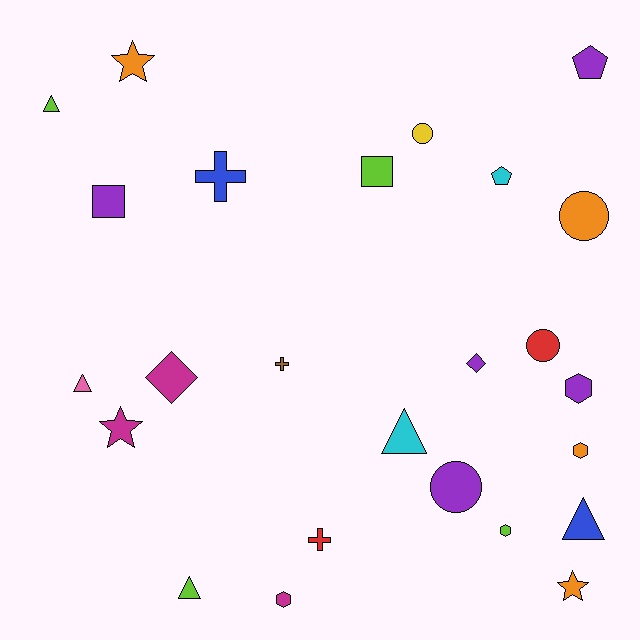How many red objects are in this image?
There are 2 red objects.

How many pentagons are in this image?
There are 2 pentagons.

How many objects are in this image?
There are 25 objects.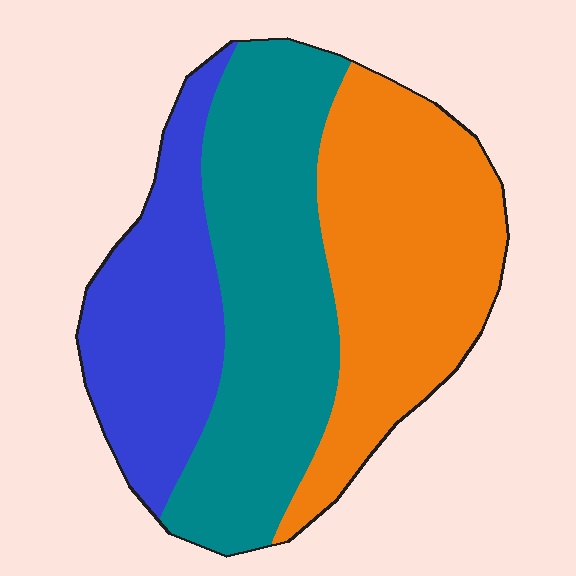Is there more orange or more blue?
Orange.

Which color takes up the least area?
Blue, at roughly 25%.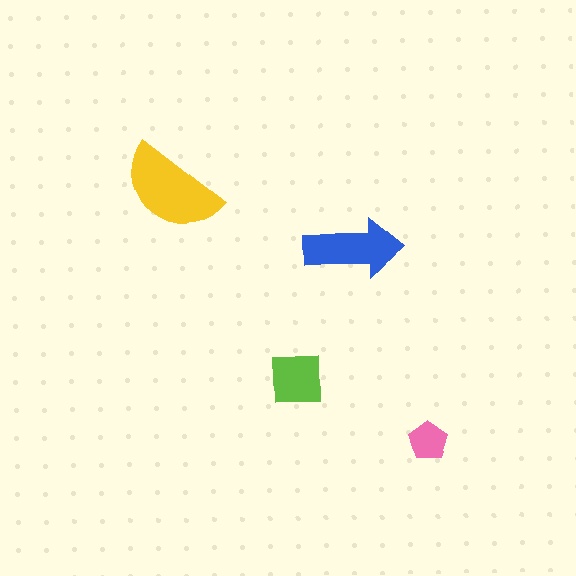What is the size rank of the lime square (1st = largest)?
3rd.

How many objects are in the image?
There are 4 objects in the image.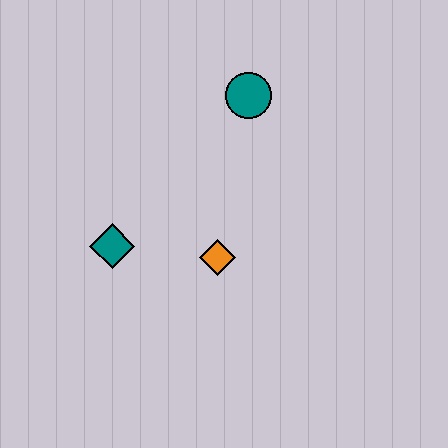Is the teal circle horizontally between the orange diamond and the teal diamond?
No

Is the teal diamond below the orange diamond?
No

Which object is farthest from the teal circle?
The teal diamond is farthest from the teal circle.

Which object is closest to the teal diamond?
The orange diamond is closest to the teal diamond.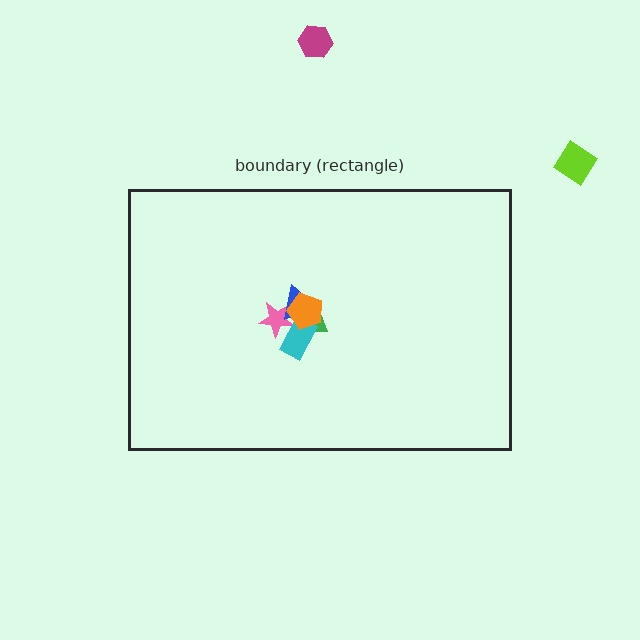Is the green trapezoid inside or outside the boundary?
Inside.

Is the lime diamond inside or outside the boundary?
Outside.